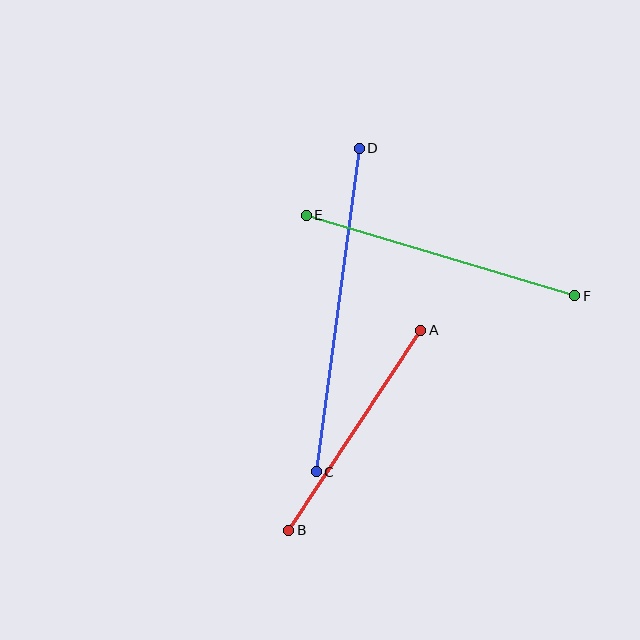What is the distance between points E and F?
The distance is approximately 281 pixels.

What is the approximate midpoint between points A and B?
The midpoint is at approximately (355, 430) pixels.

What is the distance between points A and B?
The distance is approximately 239 pixels.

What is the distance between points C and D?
The distance is approximately 326 pixels.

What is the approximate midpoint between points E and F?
The midpoint is at approximately (441, 255) pixels.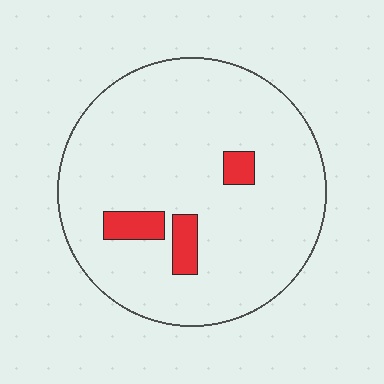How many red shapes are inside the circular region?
3.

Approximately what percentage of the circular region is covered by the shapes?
Approximately 10%.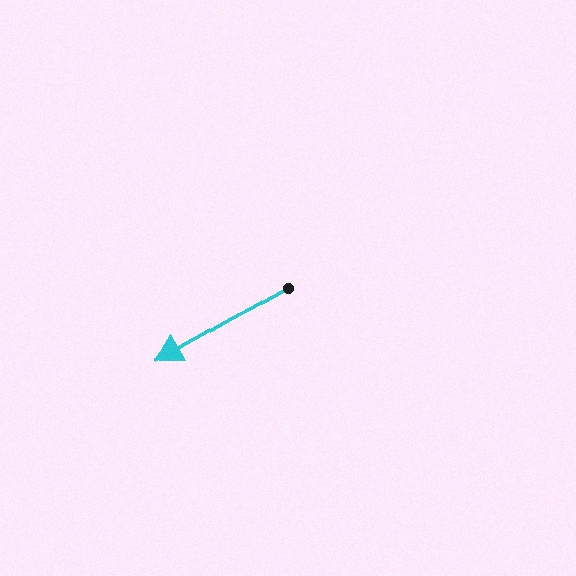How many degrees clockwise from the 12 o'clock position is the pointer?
Approximately 240 degrees.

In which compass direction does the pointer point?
Southwest.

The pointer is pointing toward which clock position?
Roughly 8 o'clock.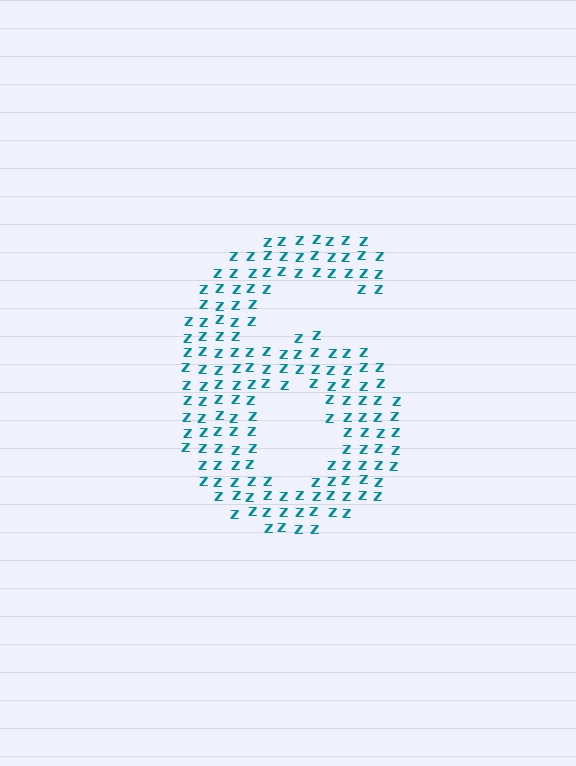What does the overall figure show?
The overall figure shows the digit 6.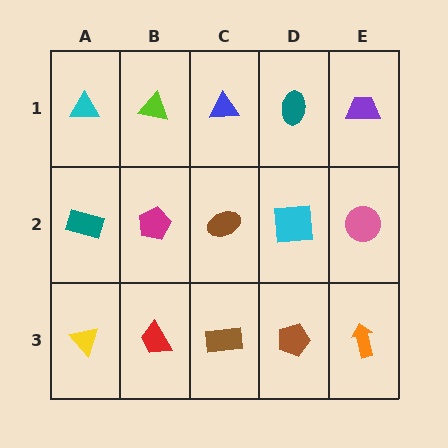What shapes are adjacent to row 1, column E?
A pink circle (row 2, column E), a teal ellipse (row 1, column D).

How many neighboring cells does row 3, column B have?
3.